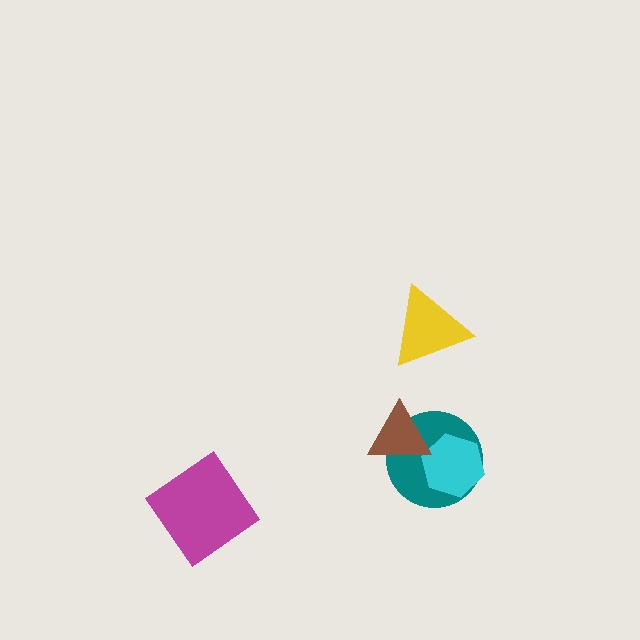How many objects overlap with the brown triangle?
2 objects overlap with the brown triangle.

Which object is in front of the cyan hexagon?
The brown triangle is in front of the cyan hexagon.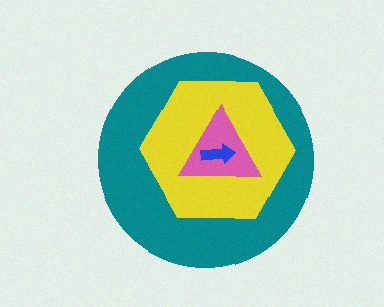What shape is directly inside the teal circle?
The yellow hexagon.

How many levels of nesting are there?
4.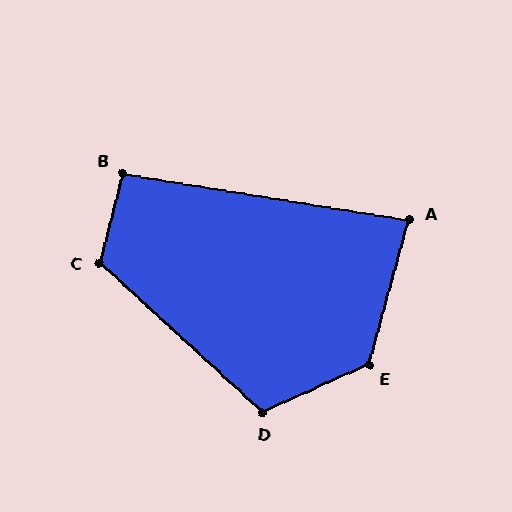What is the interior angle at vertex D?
Approximately 113 degrees (obtuse).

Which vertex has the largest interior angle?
E, at approximately 130 degrees.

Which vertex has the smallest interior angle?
A, at approximately 84 degrees.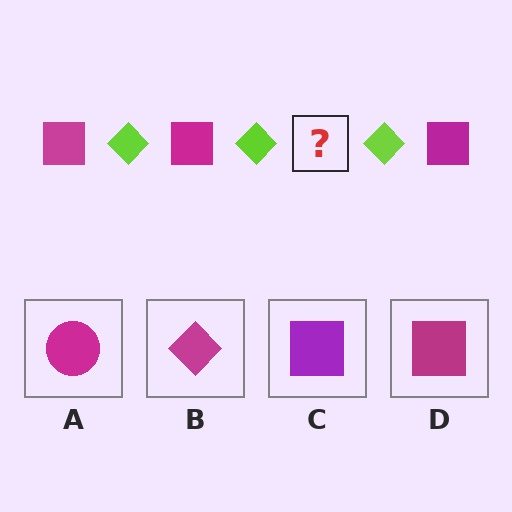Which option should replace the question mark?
Option D.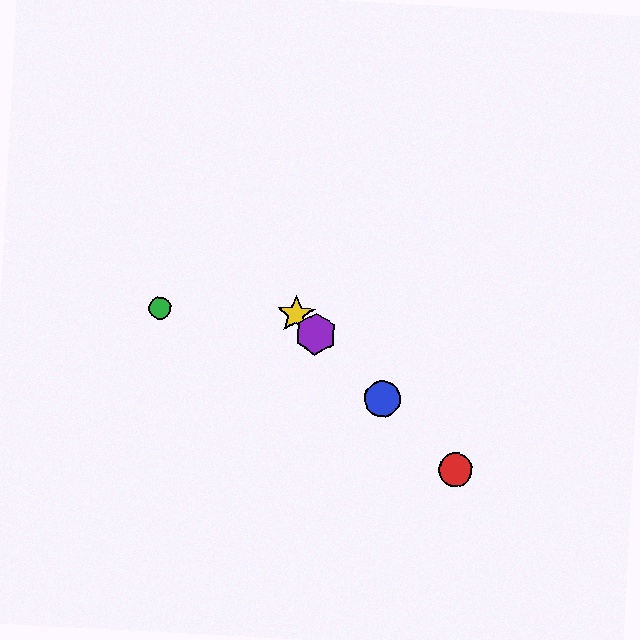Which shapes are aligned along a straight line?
The red circle, the blue circle, the yellow star, the purple hexagon are aligned along a straight line.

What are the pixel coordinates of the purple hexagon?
The purple hexagon is at (316, 334).